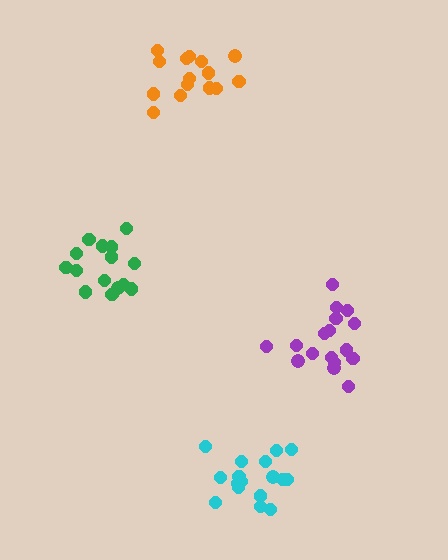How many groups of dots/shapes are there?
There are 4 groups.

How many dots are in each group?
Group 1: 17 dots, Group 2: 15 dots, Group 3: 17 dots, Group 4: 16 dots (65 total).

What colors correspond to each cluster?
The clusters are colored: purple, orange, cyan, green.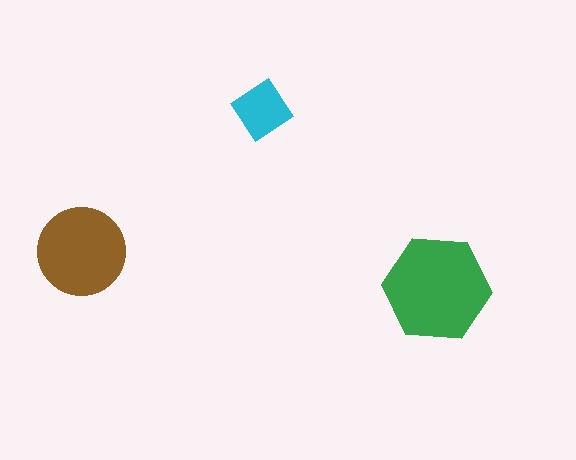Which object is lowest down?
The green hexagon is bottommost.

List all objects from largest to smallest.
The green hexagon, the brown circle, the cyan diamond.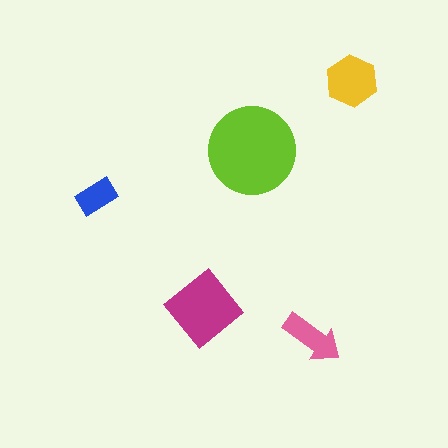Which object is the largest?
The lime circle.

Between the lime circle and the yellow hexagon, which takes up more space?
The lime circle.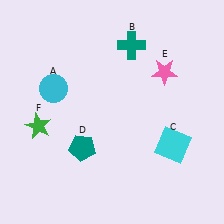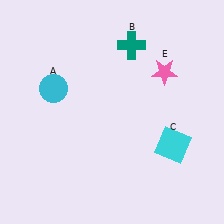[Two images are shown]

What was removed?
The green star (F), the teal pentagon (D) were removed in Image 2.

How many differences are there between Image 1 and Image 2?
There are 2 differences between the two images.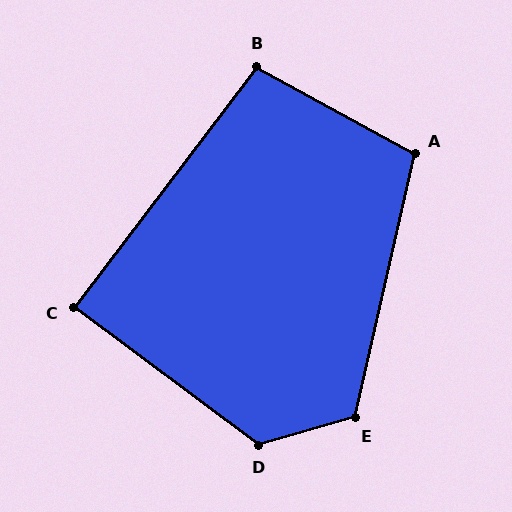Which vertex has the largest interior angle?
D, at approximately 127 degrees.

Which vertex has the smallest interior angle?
C, at approximately 90 degrees.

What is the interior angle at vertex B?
Approximately 98 degrees (obtuse).